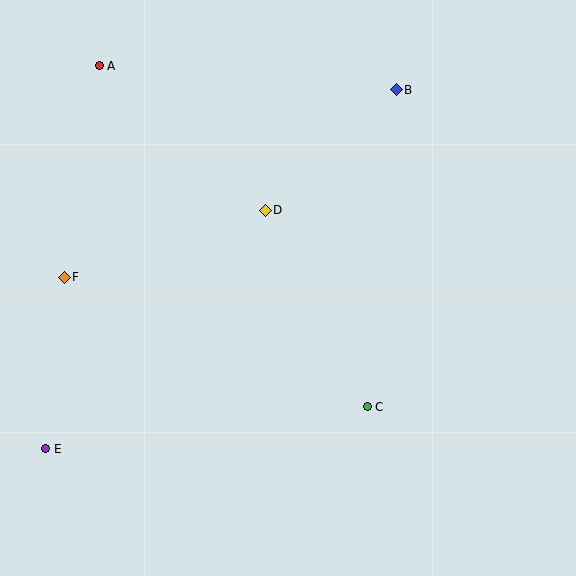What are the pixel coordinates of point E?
Point E is at (46, 449).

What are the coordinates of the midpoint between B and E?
The midpoint between B and E is at (221, 269).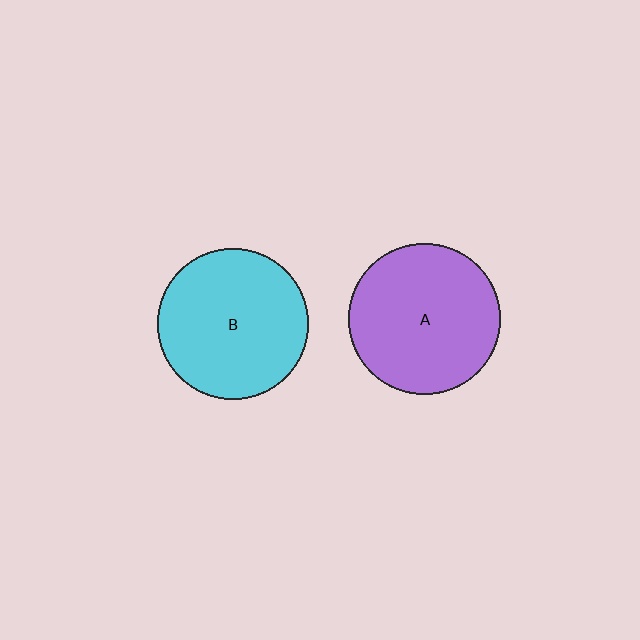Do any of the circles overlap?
No, none of the circles overlap.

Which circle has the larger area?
Circle A (purple).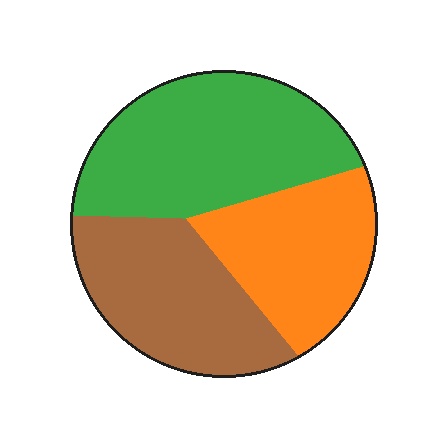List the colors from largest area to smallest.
From largest to smallest: green, brown, orange.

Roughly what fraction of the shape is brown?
Brown covers roughly 30% of the shape.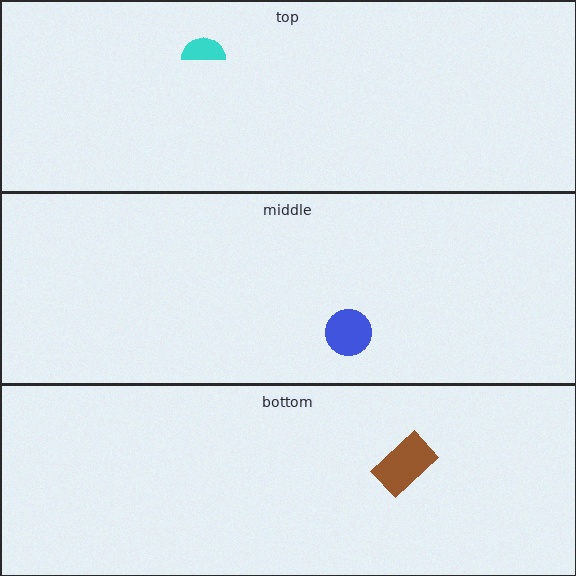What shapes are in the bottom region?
The brown rectangle.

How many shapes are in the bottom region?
1.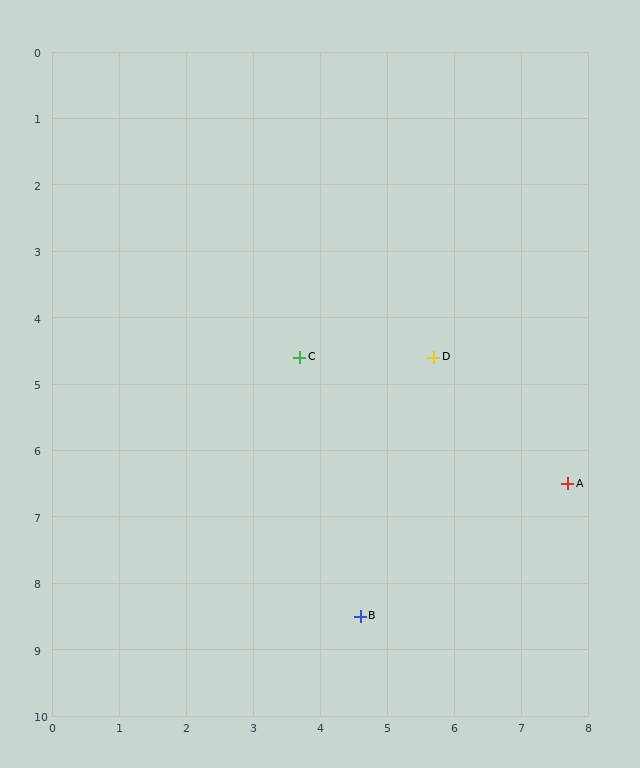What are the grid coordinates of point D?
Point D is at approximately (5.7, 4.6).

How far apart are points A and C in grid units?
Points A and C are about 4.4 grid units apart.